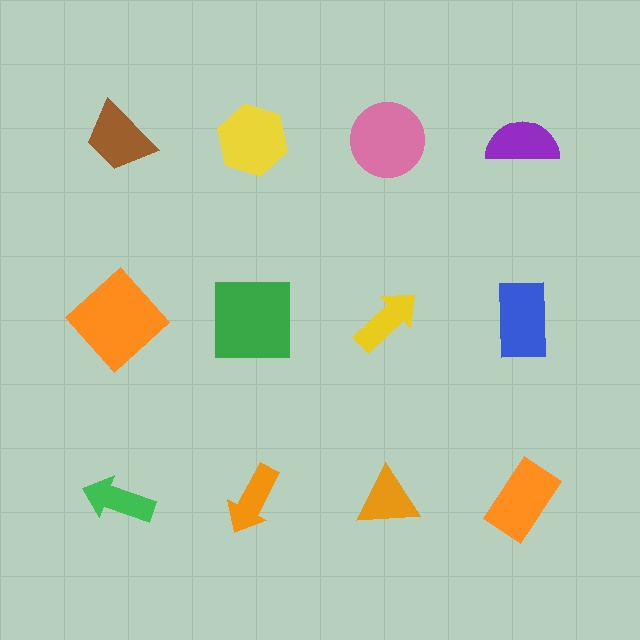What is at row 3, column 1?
A green arrow.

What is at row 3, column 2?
An orange arrow.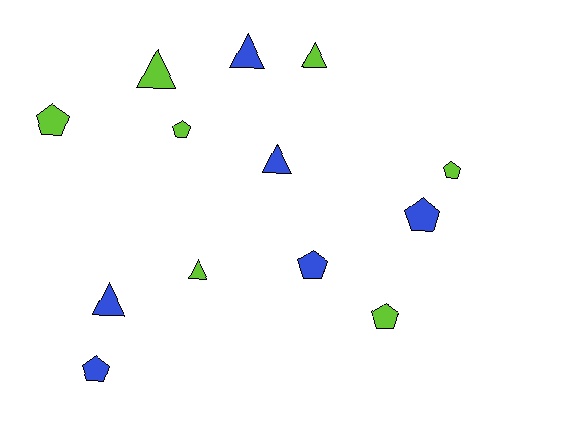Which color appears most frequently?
Lime, with 7 objects.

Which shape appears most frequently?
Pentagon, with 7 objects.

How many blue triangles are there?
There are 3 blue triangles.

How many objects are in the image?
There are 13 objects.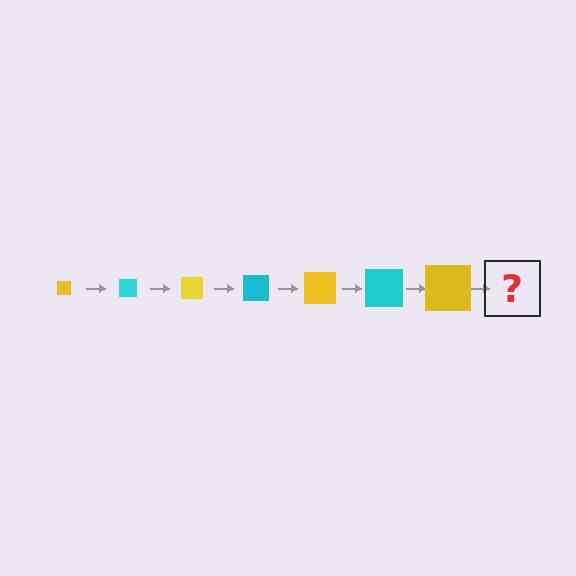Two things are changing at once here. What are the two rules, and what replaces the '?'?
The two rules are that the square grows larger each step and the color cycles through yellow and cyan. The '?' should be a cyan square, larger than the previous one.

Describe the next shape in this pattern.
It should be a cyan square, larger than the previous one.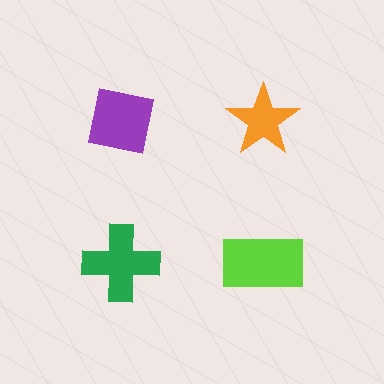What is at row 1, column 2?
An orange star.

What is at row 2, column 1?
A green cross.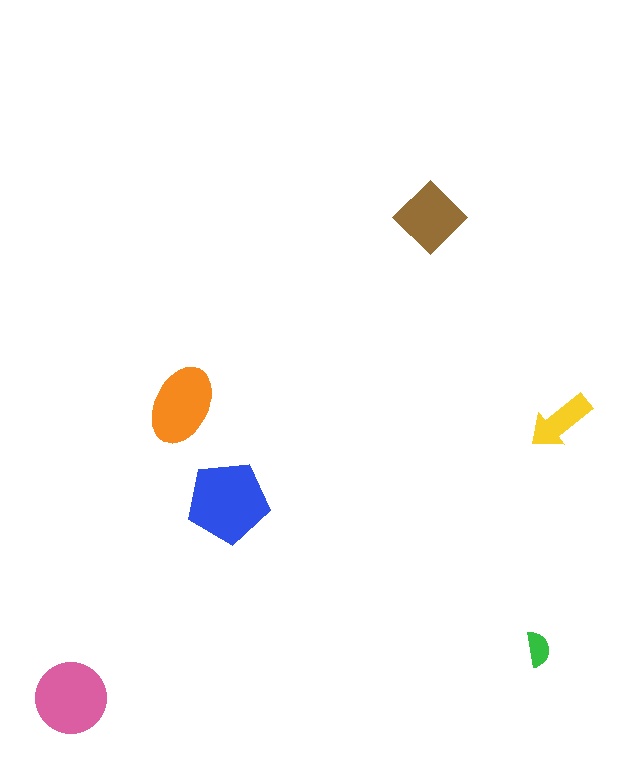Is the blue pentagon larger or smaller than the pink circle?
Larger.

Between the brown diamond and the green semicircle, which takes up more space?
The brown diamond.